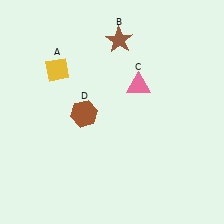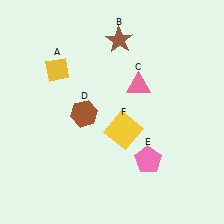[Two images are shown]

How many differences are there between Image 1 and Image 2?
There are 2 differences between the two images.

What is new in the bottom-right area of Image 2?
A pink pentagon (E) was added in the bottom-right area of Image 2.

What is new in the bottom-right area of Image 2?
A yellow square (F) was added in the bottom-right area of Image 2.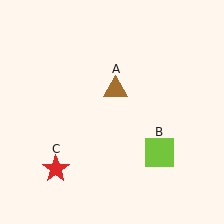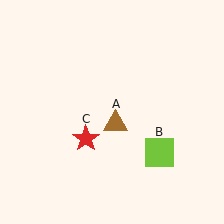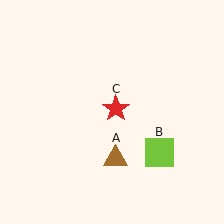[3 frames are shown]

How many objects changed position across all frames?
2 objects changed position: brown triangle (object A), red star (object C).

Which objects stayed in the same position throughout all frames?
Lime square (object B) remained stationary.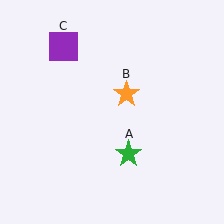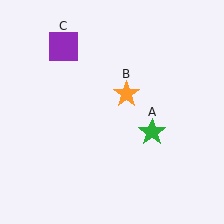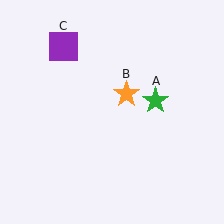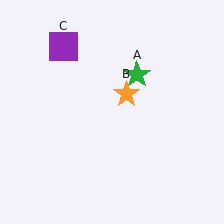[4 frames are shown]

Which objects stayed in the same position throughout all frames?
Orange star (object B) and purple square (object C) remained stationary.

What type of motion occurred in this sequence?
The green star (object A) rotated counterclockwise around the center of the scene.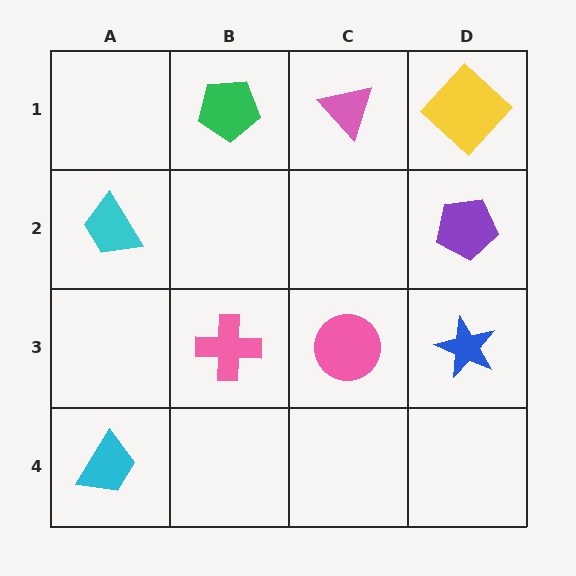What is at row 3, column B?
A pink cross.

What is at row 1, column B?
A green pentagon.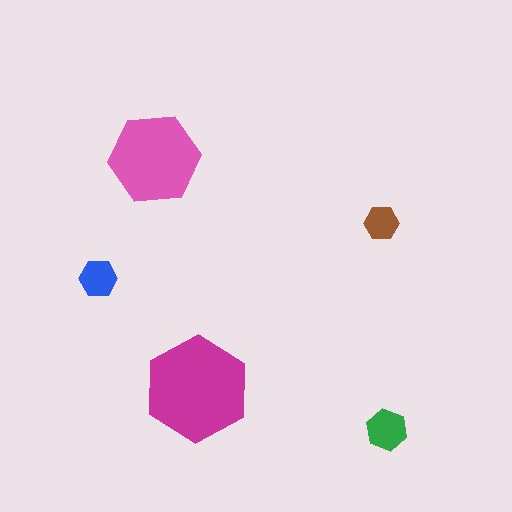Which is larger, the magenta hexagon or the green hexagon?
The magenta one.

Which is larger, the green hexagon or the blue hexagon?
The green one.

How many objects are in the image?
There are 5 objects in the image.